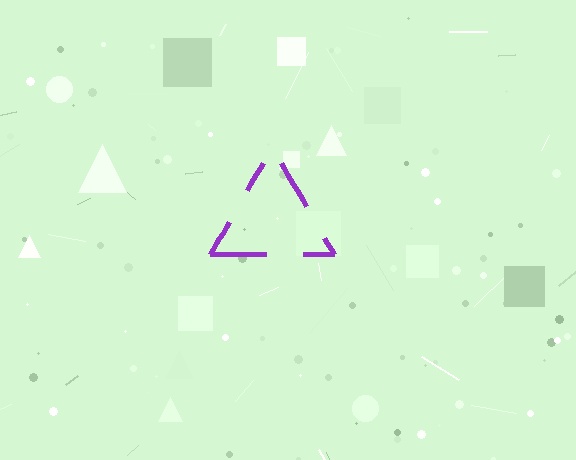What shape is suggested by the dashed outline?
The dashed outline suggests a triangle.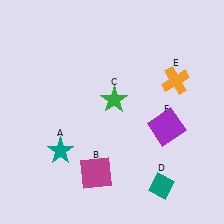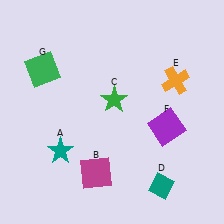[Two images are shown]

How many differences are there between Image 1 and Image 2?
There is 1 difference between the two images.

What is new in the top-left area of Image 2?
A green square (G) was added in the top-left area of Image 2.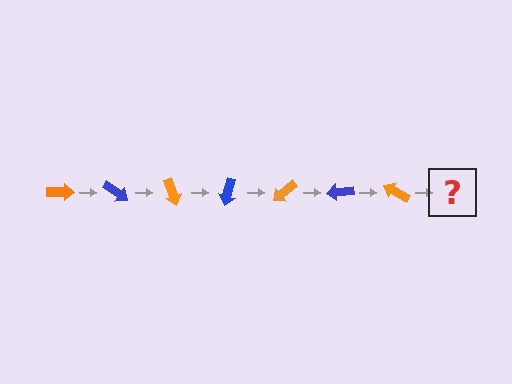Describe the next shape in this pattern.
It should be a blue arrow, rotated 245 degrees from the start.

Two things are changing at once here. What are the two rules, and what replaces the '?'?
The two rules are that it rotates 35 degrees each step and the color cycles through orange and blue. The '?' should be a blue arrow, rotated 245 degrees from the start.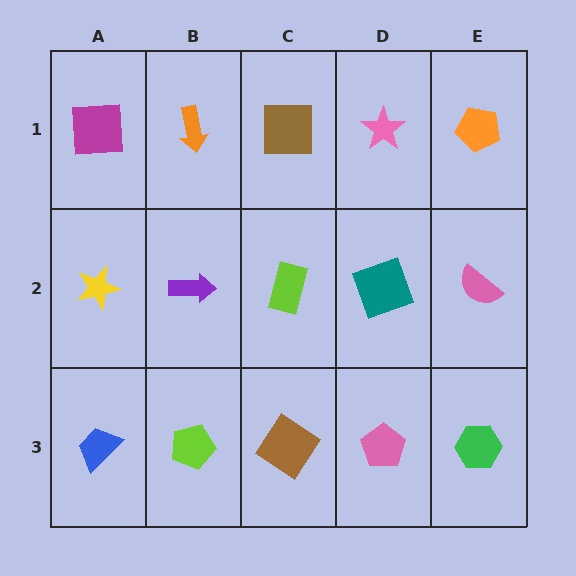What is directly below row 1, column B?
A purple arrow.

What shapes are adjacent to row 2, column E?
An orange pentagon (row 1, column E), a green hexagon (row 3, column E), a teal square (row 2, column D).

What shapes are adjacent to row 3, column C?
A lime rectangle (row 2, column C), a lime pentagon (row 3, column B), a pink pentagon (row 3, column D).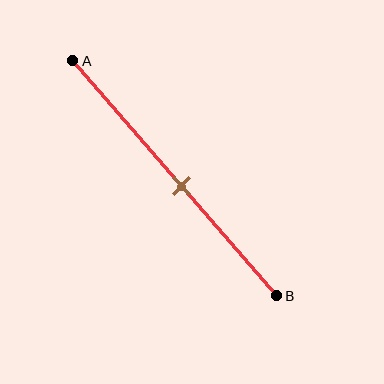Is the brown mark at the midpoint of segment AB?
No, the mark is at about 55% from A, not at the 50% midpoint.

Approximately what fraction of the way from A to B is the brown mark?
The brown mark is approximately 55% of the way from A to B.